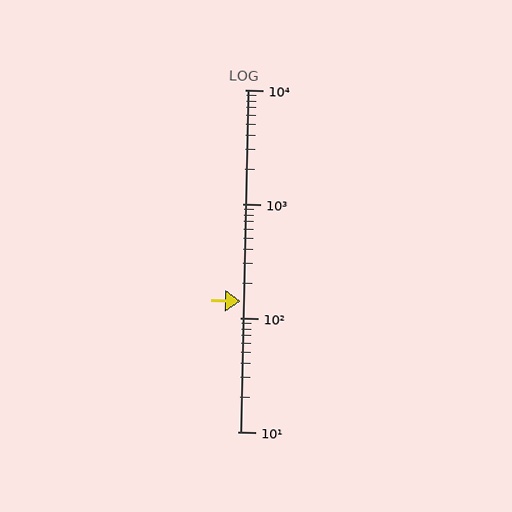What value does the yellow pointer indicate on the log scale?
The pointer indicates approximately 140.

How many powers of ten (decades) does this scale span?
The scale spans 3 decades, from 10 to 10000.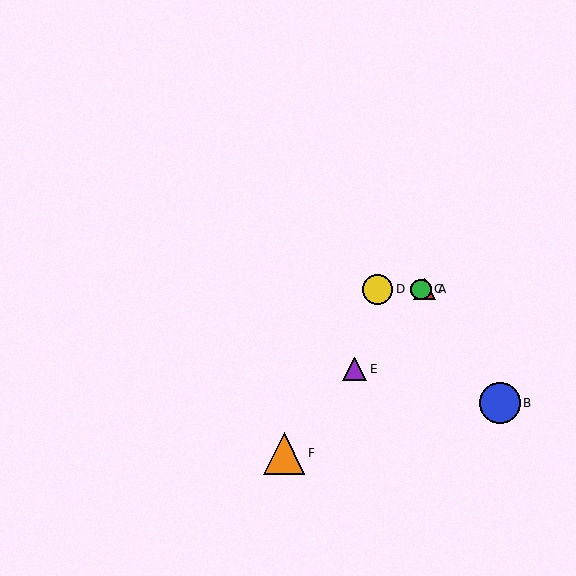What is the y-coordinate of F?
Object F is at y≈453.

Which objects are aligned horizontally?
Objects A, C, D are aligned horizontally.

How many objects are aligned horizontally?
3 objects (A, C, D) are aligned horizontally.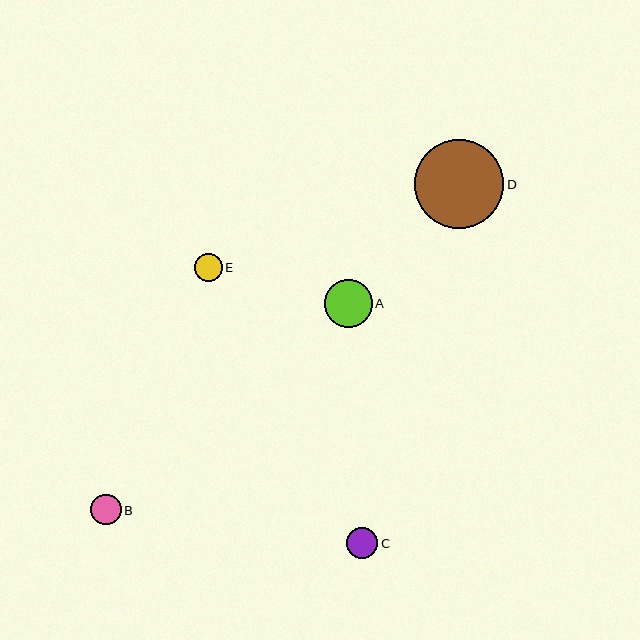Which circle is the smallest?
Circle E is the smallest with a size of approximately 28 pixels.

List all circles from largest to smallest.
From largest to smallest: D, A, C, B, E.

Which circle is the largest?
Circle D is the largest with a size of approximately 89 pixels.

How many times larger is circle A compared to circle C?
Circle A is approximately 1.5 times the size of circle C.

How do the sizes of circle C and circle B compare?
Circle C and circle B are approximately the same size.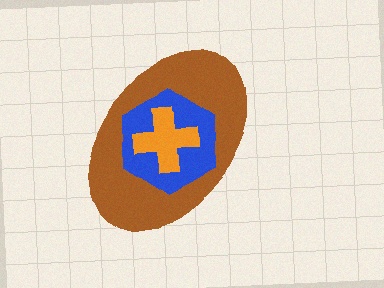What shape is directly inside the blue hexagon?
The orange cross.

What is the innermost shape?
The orange cross.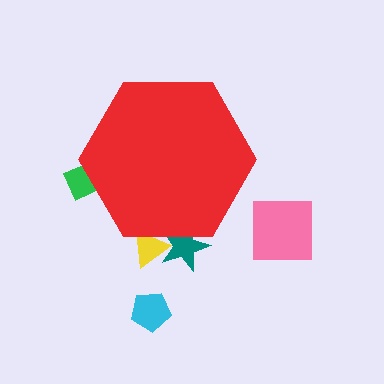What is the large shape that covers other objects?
A red hexagon.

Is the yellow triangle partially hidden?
Yes, the yellow triangle is partially hidden behind the red hexagon.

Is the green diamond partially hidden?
Yes, the green diamond is partially hidden behind the red hexagon.